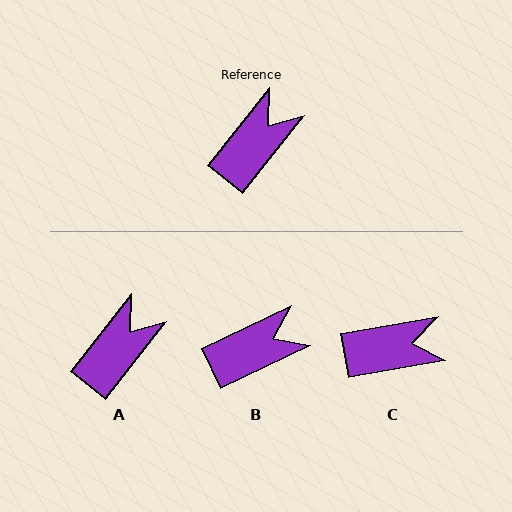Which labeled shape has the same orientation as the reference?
A.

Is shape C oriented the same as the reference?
No, it is off by about 42 degrees.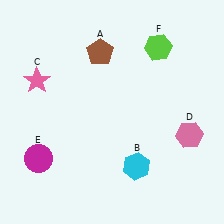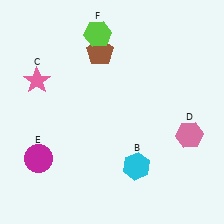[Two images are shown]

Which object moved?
The lime hexagon (F) moved left.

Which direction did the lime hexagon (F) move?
The lime hexagon (F) moved left.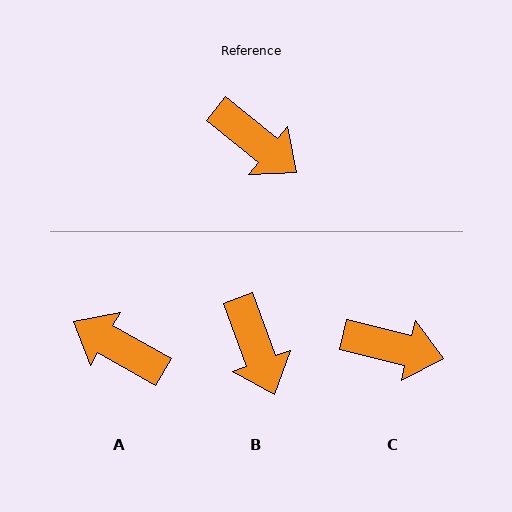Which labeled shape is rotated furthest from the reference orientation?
A, about 171 degrees away.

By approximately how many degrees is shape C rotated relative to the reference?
Approximately 25 degrees counter-clockwise.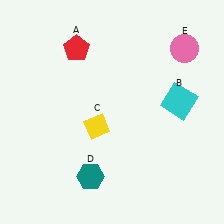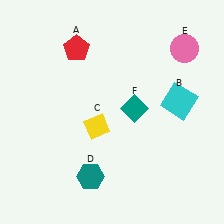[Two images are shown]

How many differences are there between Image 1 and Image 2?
There is 1 difference between the two images.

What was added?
A teal diamond (F) was added in Image 2.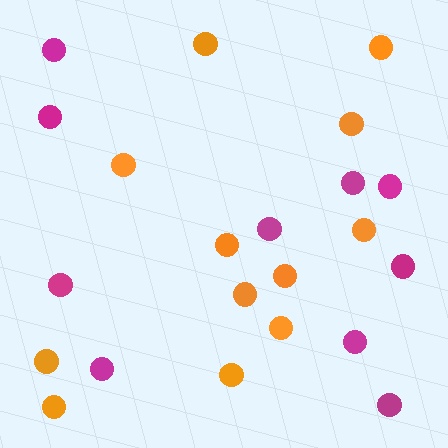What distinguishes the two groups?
There are 2 groups: one group of orange circles (12) and one group of magenta circles (10).